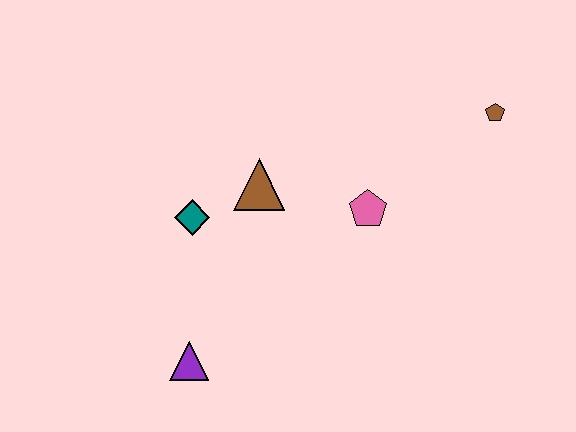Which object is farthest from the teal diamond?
The brown pentagon is farthest from the teal diamond.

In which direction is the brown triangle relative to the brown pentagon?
The brown triangle is to the left of the brown pentagon.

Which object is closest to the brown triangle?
The teal diamond is closest to the brown triangle.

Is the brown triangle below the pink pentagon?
No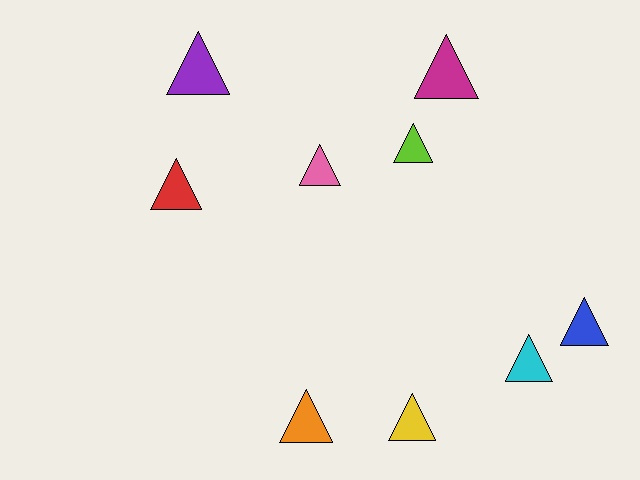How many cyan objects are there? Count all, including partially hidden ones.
There is 1 cyan object.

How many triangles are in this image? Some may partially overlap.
There are 9 triangles.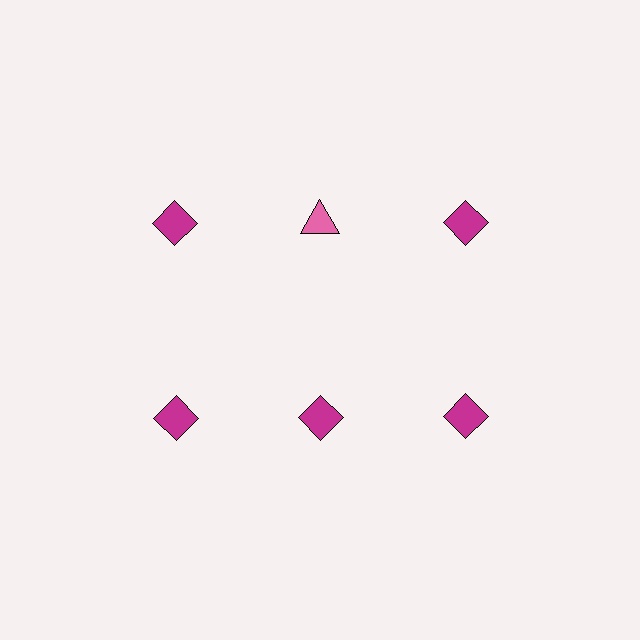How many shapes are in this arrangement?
There are 6 shapes arranged in a grid pattern.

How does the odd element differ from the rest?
It differs in both color (pink instead of magenta) and shape (triangle instead of diamond).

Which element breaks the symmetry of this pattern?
The pink triangle in the top row, second from left column breaks the symmetry. All other shapes are magenta diamonds.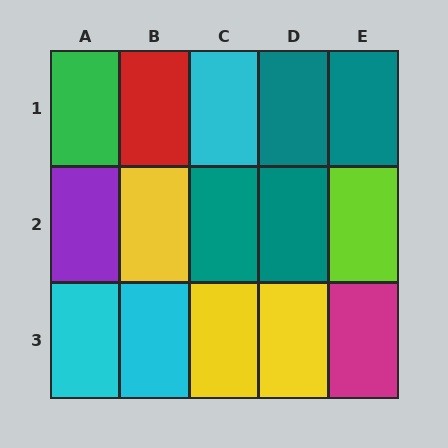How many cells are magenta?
1 cell is magenta.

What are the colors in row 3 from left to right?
Cyan, cyan, yellow, yellow, magenta.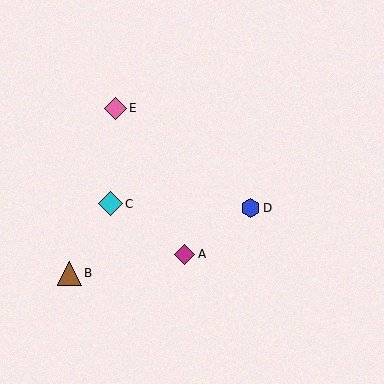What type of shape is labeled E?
Shape E is a pink diamond.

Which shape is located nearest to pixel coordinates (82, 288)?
The brown triangle (labeled B) at (69, 273) is nearest to that location.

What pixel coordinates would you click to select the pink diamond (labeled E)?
Click at (115, 108) to select the pink diamond E.